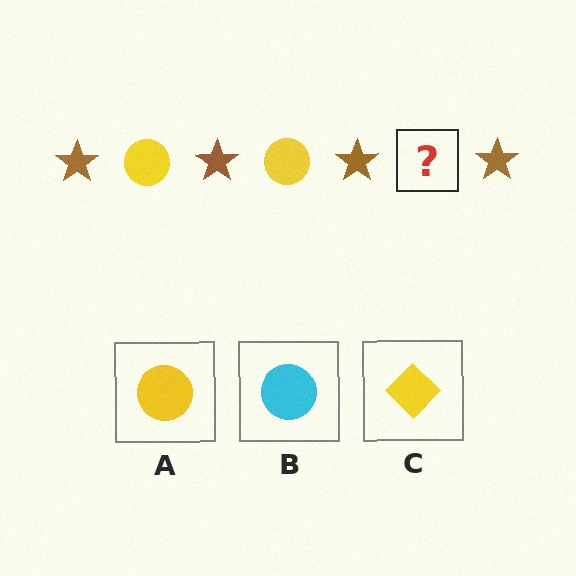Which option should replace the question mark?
Option A.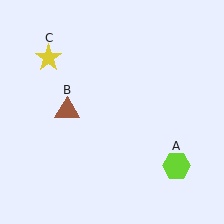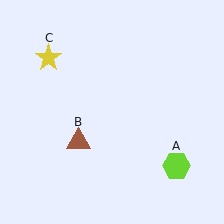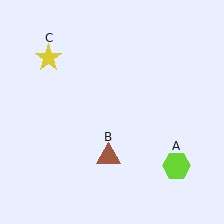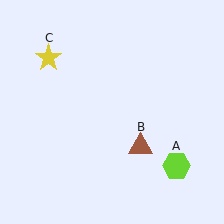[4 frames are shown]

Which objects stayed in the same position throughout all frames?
Lime hexagon (object A) and yellow star (object C) remained stationary.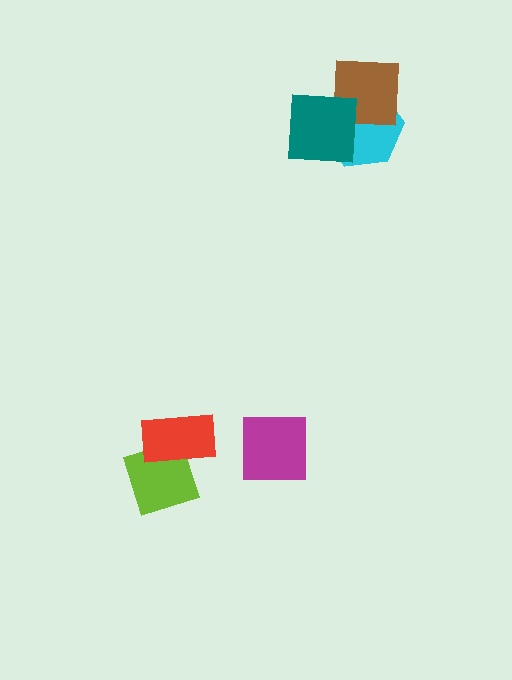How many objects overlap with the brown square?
2 objects overlap with the brown square.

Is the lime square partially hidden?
Yes, it is partially covered by another shape.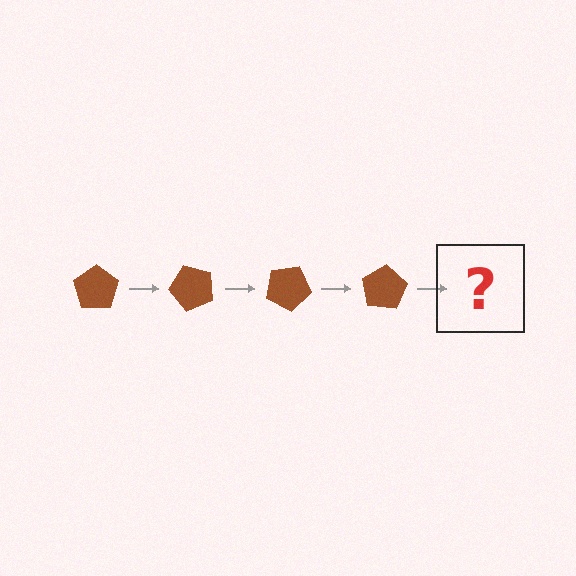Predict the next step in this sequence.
The next step is a brown pentagon rotated 200 degrees.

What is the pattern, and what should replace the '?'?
The pattern is that the pentagon rotates 50 degrees each step. The '?' should be a brown pentagon rotated 200 degrees.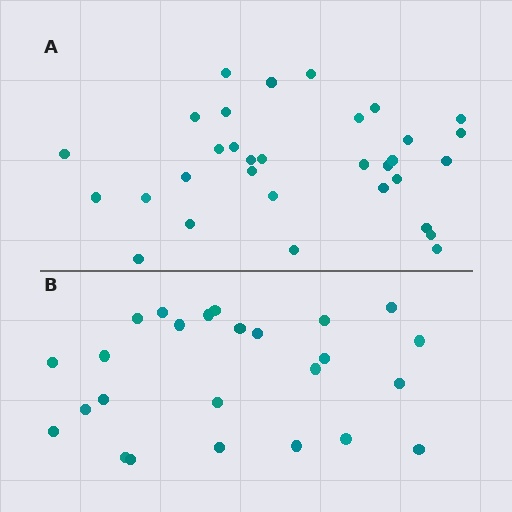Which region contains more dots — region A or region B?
Region A (the top region) has more dots.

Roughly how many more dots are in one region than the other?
Region A has roughly 8 or so more dots than region B.